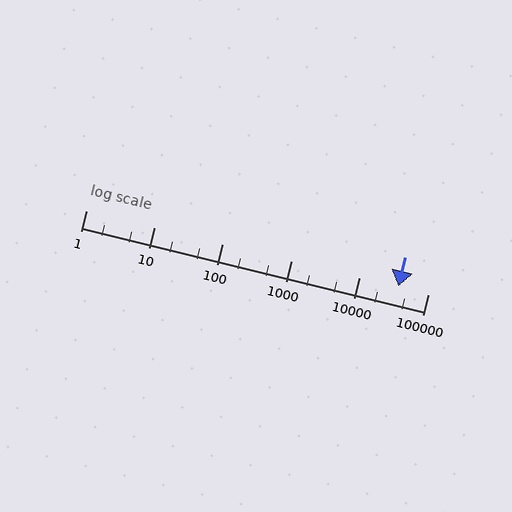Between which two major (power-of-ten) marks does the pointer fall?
The pointer is between 10000 and 100000.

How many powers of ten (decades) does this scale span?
The scale spans 5 decades, from 1 to 100000.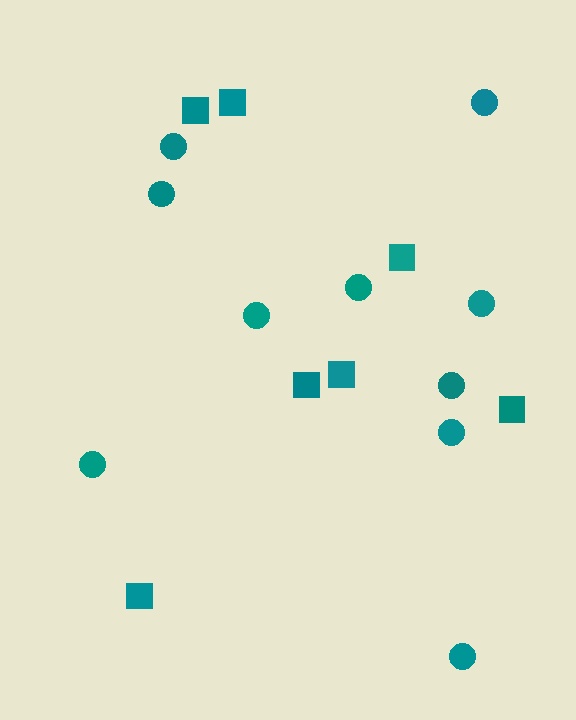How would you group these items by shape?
There are 2 groups: one group of squares (7) and one group of circles (10).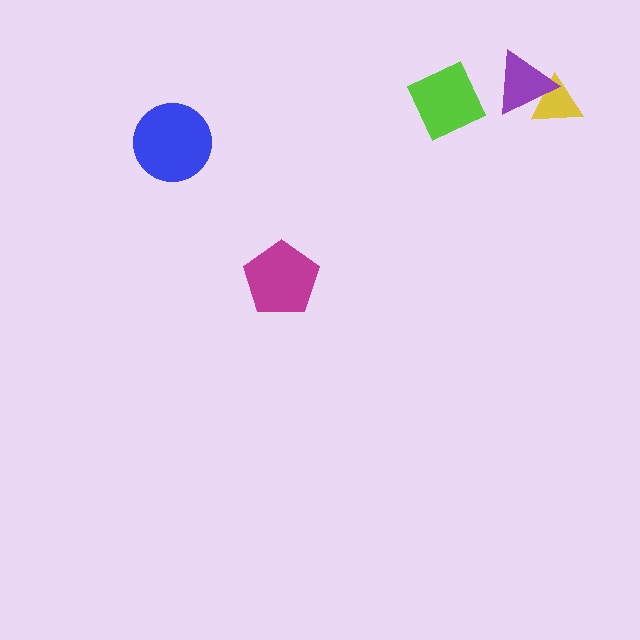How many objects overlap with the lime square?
0 objects overlap with the lime square.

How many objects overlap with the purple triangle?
1 object overlaps with the purple triangle.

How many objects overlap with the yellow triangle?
1 object overlaps with the yellow triangle.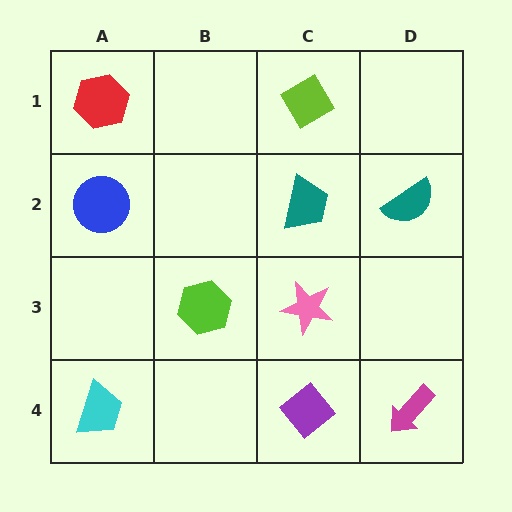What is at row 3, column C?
A pink star.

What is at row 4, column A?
A cyan trapezoid.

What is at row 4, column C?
A purple diamond.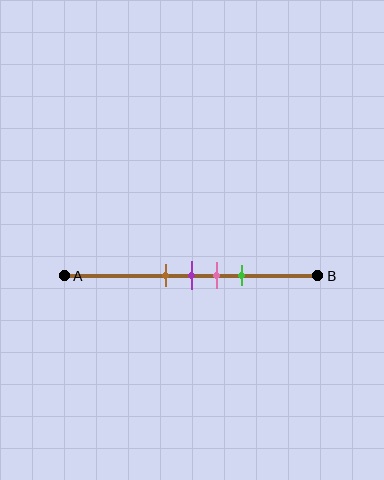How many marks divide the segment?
There are 4 marks dividing the segment.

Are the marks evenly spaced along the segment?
Yes, the marks are approximately evenly spaced.